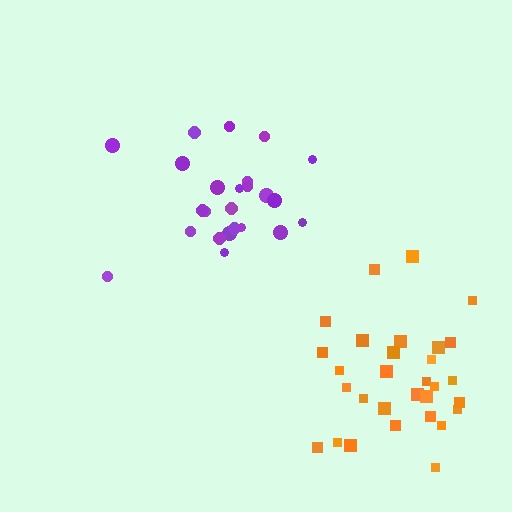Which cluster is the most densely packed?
Purple.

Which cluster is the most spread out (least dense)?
Orange.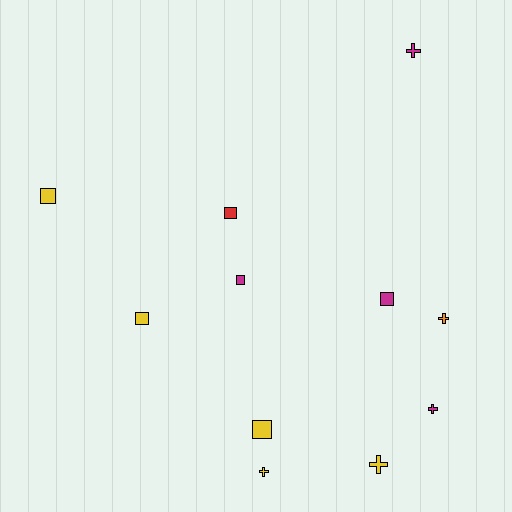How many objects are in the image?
There are 11 objects.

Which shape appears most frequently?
Square, with 6 objects.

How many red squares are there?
There is 1 red square.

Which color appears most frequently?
Yellow, with 5 objects.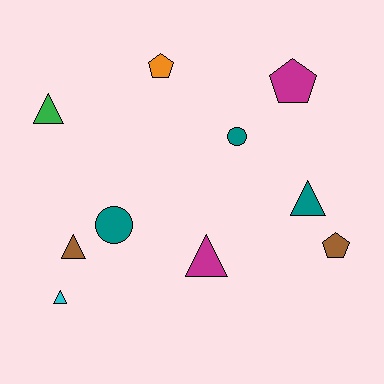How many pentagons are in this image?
There are 3 pentagons.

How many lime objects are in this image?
There are no lime objects.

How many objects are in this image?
There are 10 objects.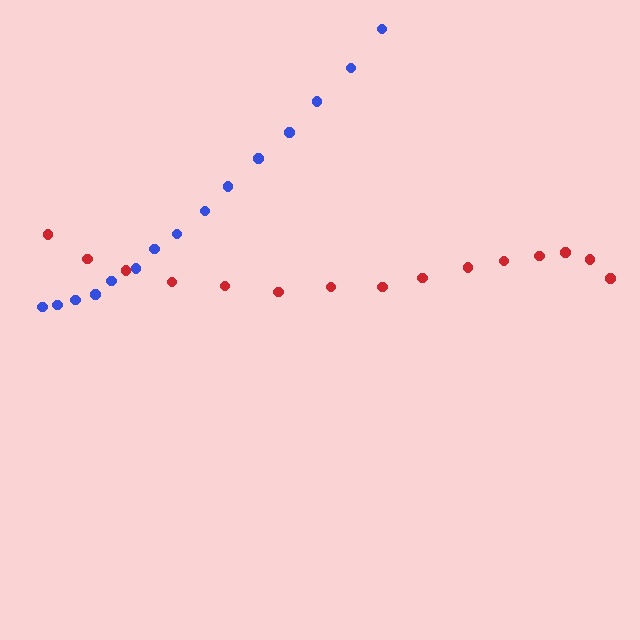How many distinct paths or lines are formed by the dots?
There are 2 distinct paths.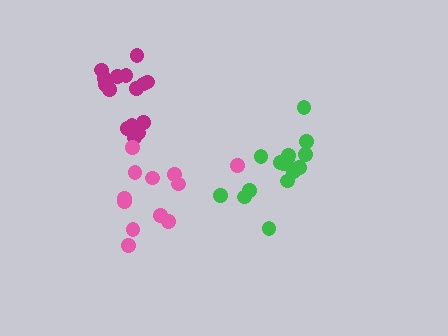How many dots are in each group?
Group 1: 15 dots, Group 2: 15 dots, Group 3: 12 dots (42 total).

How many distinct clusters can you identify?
There are 3 distinct clusters.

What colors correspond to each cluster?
The clusters are colored: green, magenta, pink.